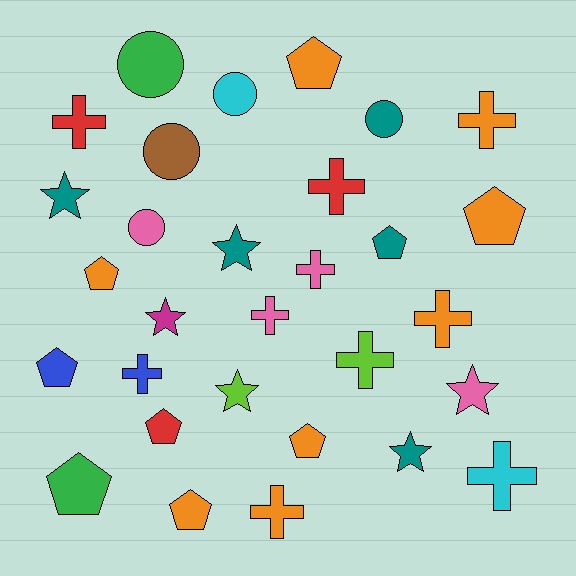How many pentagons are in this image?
There are 9 pentagons.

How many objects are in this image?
There are 30 objects.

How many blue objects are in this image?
There are 2 blue objects.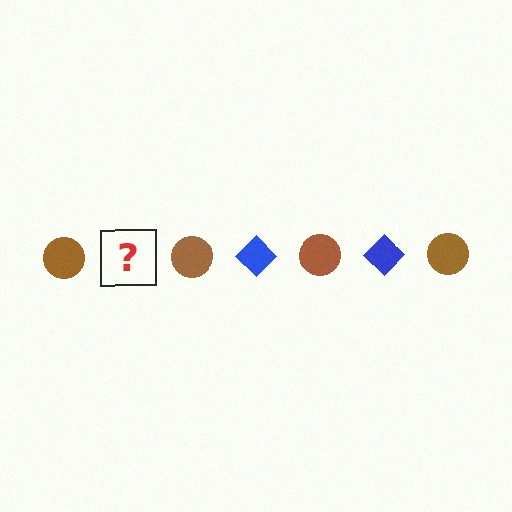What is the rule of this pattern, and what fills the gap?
The rule is that the pattern alternates between brown circle and blue diamond. The gap should be filled with a blue diamond.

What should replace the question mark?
The question mark should be replaced with a blue diamond.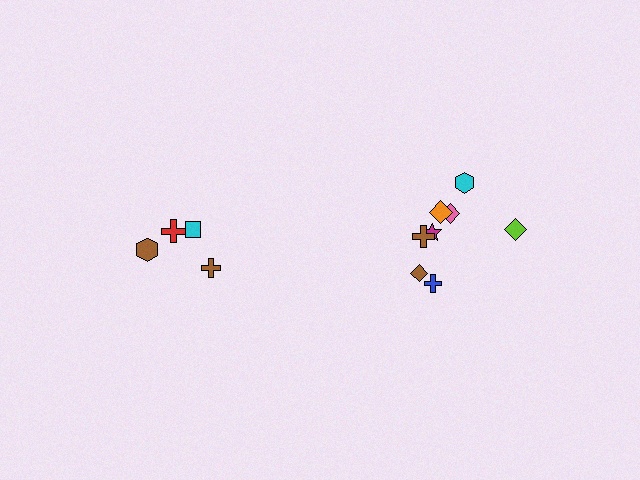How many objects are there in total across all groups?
There are 12 objects.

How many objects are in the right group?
There are 8 objects.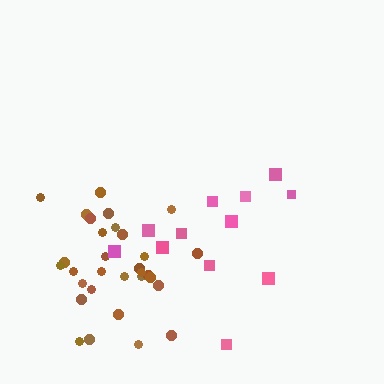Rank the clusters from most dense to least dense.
brown, pink.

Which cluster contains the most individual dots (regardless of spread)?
Brown (32).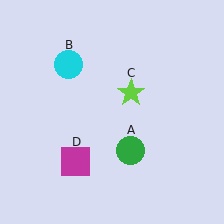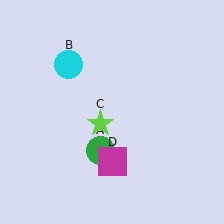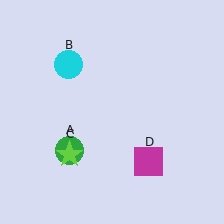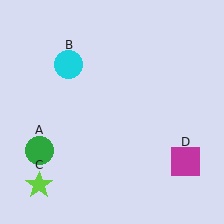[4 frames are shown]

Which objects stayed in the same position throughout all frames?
Cyan circle (object B) remained stationary.